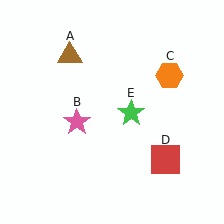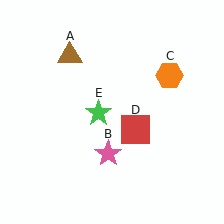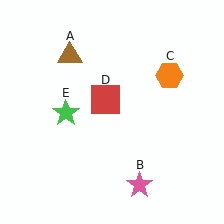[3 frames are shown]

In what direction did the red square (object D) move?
The red square (object D) moved up and to the left.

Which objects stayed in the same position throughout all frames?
Brown triangle (object A) and orange hexagon (object C) remained stationary.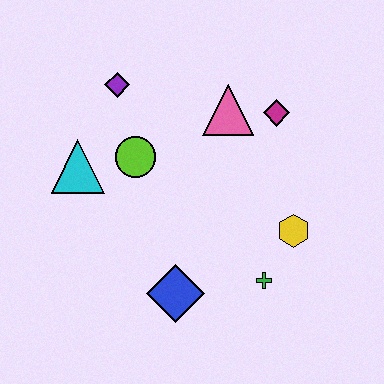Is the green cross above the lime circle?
No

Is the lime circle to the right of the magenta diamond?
No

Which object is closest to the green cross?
The yellow hexagon is closest to the green cross.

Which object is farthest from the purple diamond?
The green cross is farthest from the purple diamond.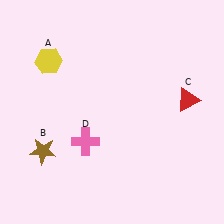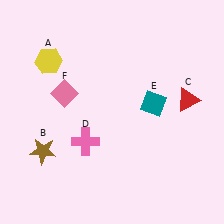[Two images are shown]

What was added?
A teal diamond (E), a pink diamond (F) were added in Image 2.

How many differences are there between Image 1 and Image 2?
There are 2 differences between the two images.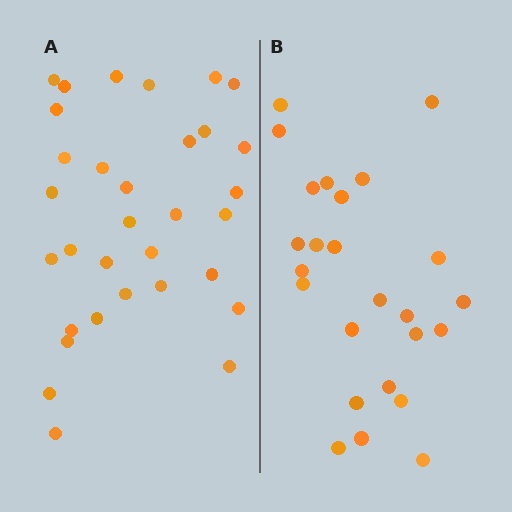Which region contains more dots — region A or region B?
Region A (the left region) has more dots.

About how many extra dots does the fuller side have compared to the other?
Region A has roughly 8 or so more dots than region B.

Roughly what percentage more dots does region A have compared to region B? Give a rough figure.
About 30% more.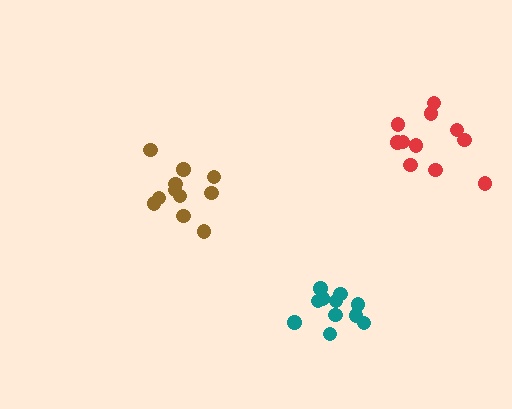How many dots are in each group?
Group 1: 11 dots, Group 2: 11 dots, Group 3: 11 dots (33 total).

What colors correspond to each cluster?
The clusters are colored: teal, brown, red.